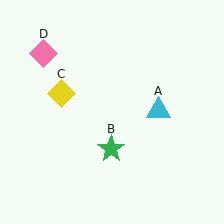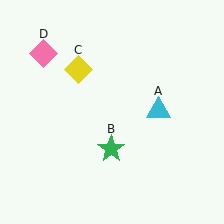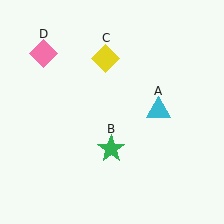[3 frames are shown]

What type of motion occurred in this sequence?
The yellow diamond (object C) rotated clockwise around the center of the scene.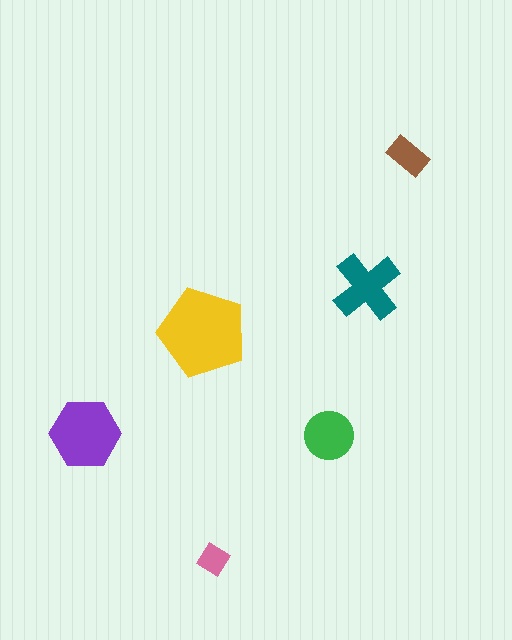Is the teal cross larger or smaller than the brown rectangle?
Larger.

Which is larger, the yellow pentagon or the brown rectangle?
The yellow pentagon.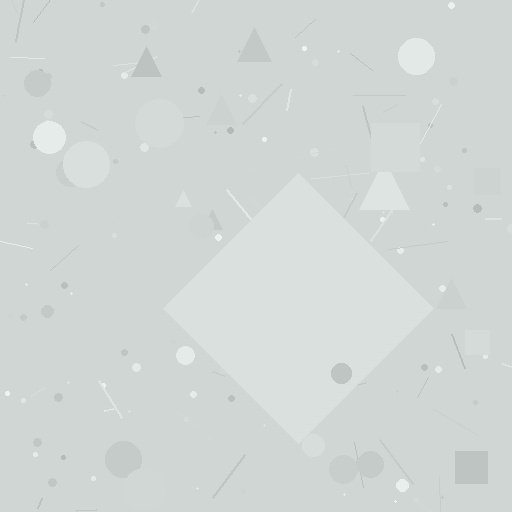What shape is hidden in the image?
A diamond is hidden in the image.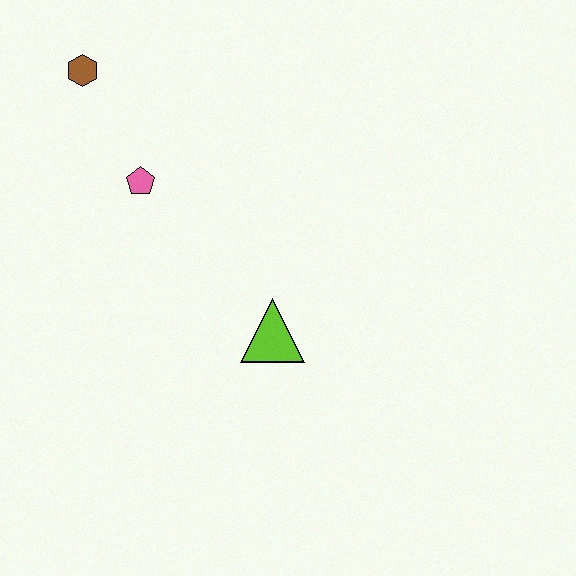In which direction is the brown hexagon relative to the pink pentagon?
The brown hexagon is above the pink pentagon.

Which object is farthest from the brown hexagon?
The lime triangle is farthest from the brown hexagon.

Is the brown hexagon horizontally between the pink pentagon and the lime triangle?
No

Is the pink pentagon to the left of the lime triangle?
Yes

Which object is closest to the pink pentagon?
The brown hexagon is closest to the pink pentagon.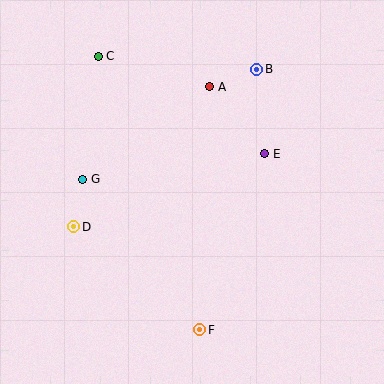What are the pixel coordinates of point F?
Point F is at (200, 330).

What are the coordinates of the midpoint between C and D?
The midpoint between C and D is at (86, 142).